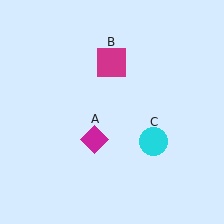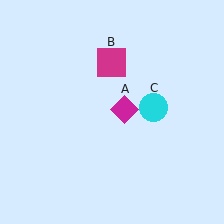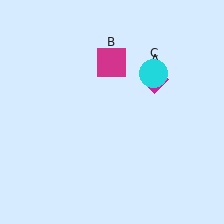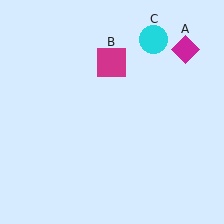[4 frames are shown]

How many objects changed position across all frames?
2 objects changed position: magenta diamond (object A), cyan circle (object C).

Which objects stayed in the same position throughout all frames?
Magenta square (object B) remained stationary.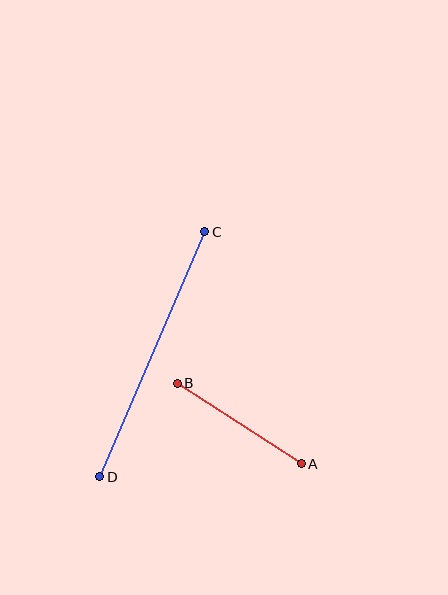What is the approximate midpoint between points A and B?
The midpoint is at approximately (239, 423) pixels.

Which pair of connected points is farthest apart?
Points C and D are farthest apart.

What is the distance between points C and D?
The distance is approximately 267 pixels.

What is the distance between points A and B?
The distance is approximately 148 pixels.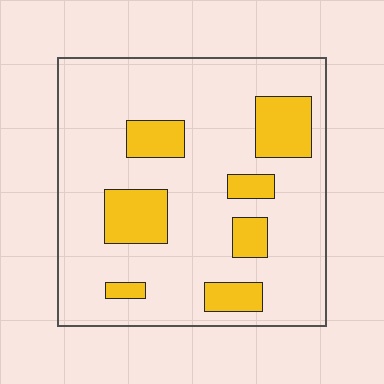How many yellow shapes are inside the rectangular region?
7.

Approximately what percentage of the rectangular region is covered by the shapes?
Approximately 20%.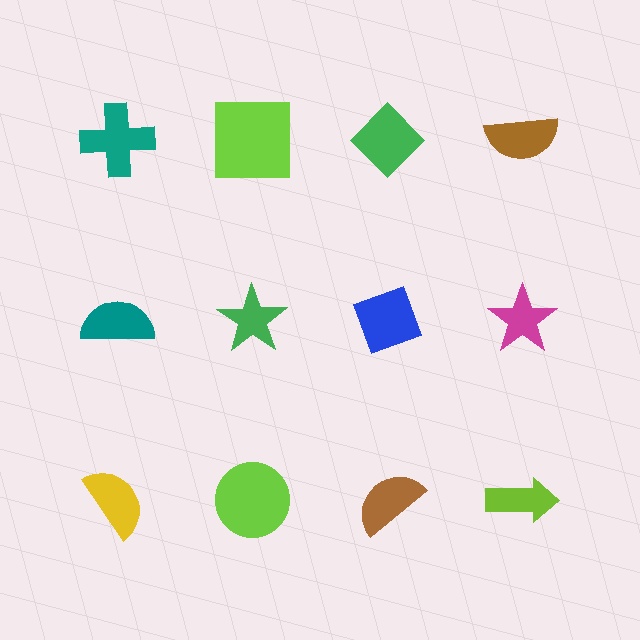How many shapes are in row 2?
4 shapes.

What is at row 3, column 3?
A brown semicircle.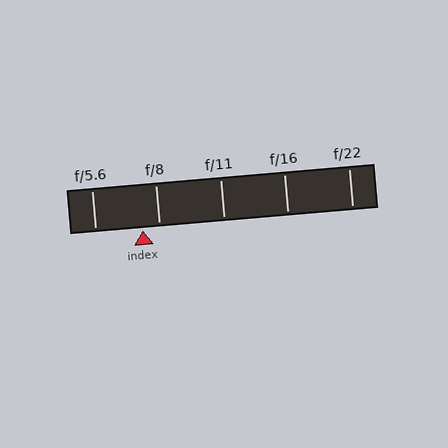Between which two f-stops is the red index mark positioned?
The index mark is between f/5.6 and f/8.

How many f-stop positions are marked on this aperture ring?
There are 5 f-stop positions marked.